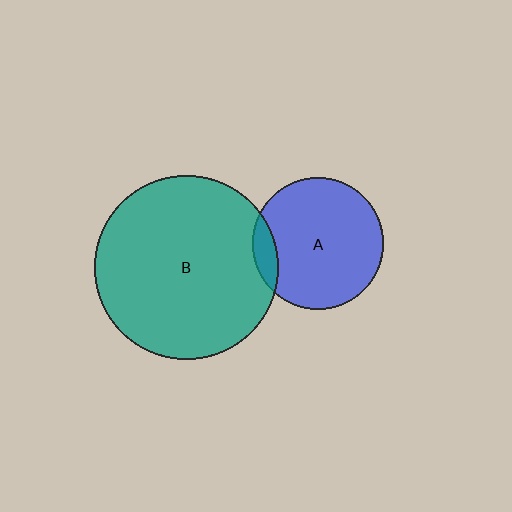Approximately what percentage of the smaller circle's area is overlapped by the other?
Approximately 10%.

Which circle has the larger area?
Circle B (teal).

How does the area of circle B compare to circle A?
Approximately 2.0 times.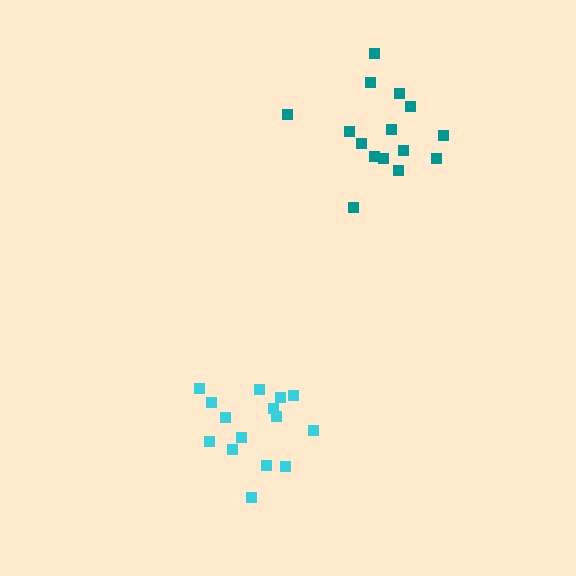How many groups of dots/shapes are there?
There are 2 groups.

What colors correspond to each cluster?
The clusters are colored: cyan, teal.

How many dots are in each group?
Group 1: 15 dots, Group 2: 15 dots (30 total).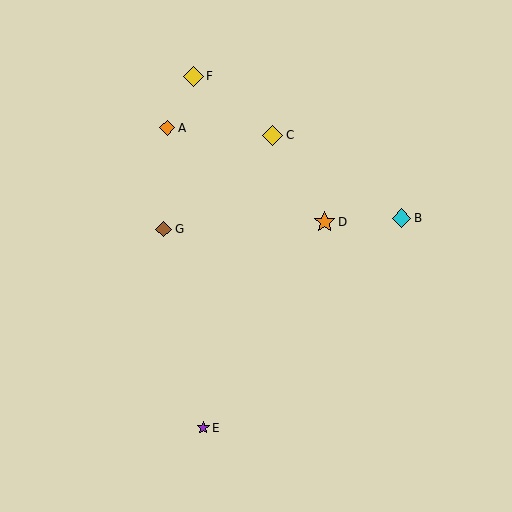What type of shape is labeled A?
Shape A is an orange diamond.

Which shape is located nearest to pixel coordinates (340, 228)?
The orange star (labeled D) at (325, 222) is nearest to that location.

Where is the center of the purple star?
The center of the purple star is at (203, 428).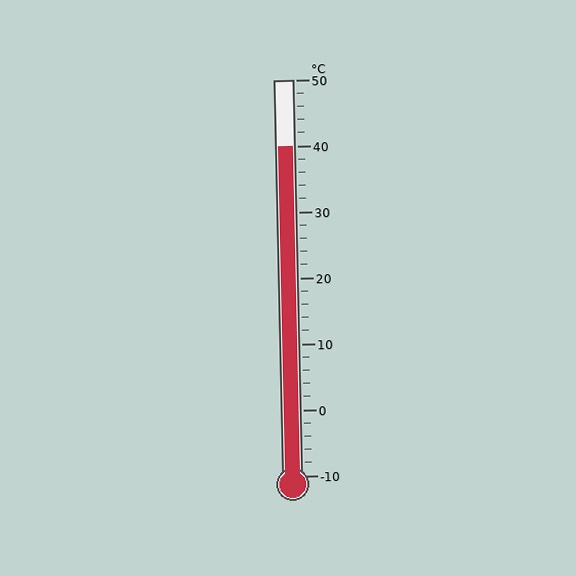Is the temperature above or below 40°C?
The temperature is at 40°C.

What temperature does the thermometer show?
The thermometer shows approximately 40°C.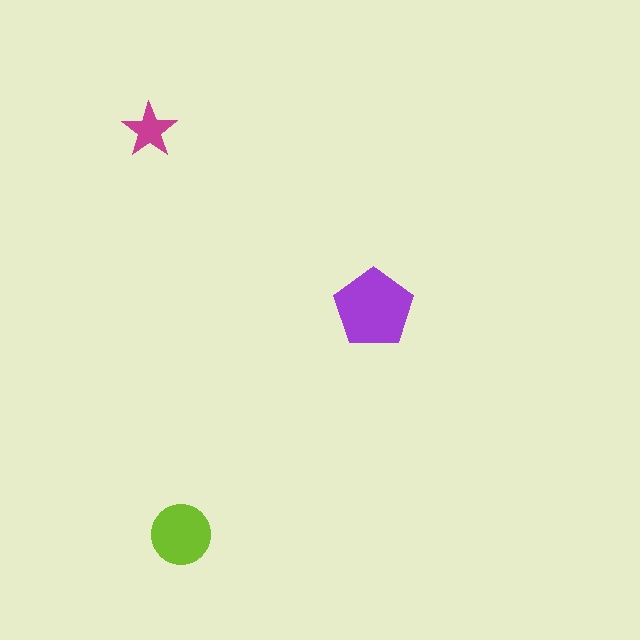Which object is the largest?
The purple pentagon.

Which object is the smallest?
The magenta star.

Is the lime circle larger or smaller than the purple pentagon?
Smaller.